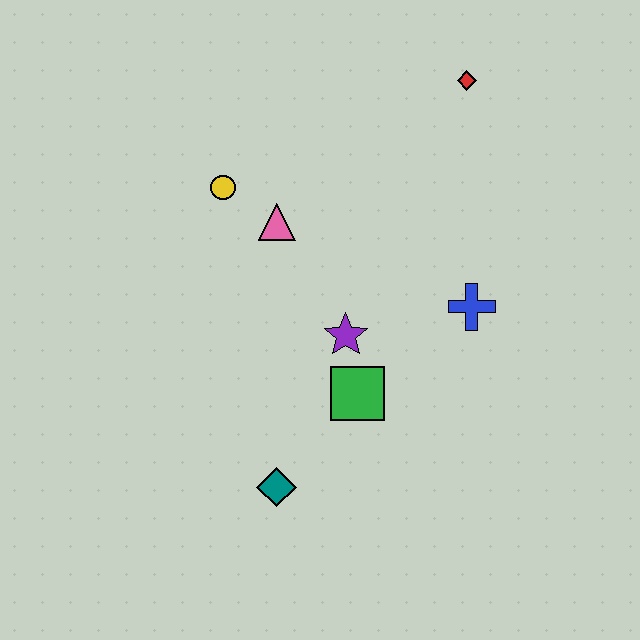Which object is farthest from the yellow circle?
The teal diamond is farthest from the yellow circle.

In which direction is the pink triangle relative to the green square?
The pink triangle is above the green square.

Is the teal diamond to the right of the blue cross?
No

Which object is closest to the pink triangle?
The yellow circle is closest to the pink triangle.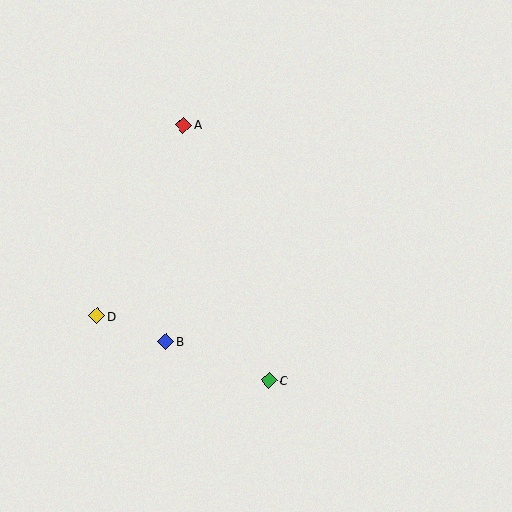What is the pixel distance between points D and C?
The distance between D and C is 184 pixels.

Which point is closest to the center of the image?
Point B at (166, 341) is closest to the center.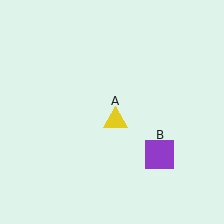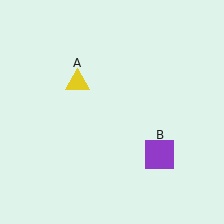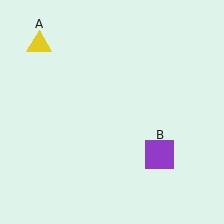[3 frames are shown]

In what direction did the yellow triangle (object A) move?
The yellow triangle (object A) moved up and to the left.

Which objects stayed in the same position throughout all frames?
Purple square (object B) remained stationary.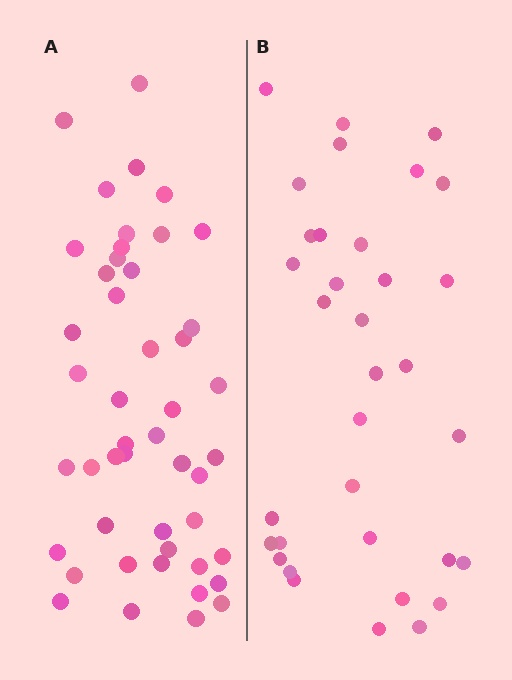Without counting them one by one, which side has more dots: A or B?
Region A (the left region) has more dots.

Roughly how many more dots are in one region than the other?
Region A has approximately 15 more dots than region B.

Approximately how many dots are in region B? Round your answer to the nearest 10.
About 30 dots. (The exact count is 34, which rounds to 30.)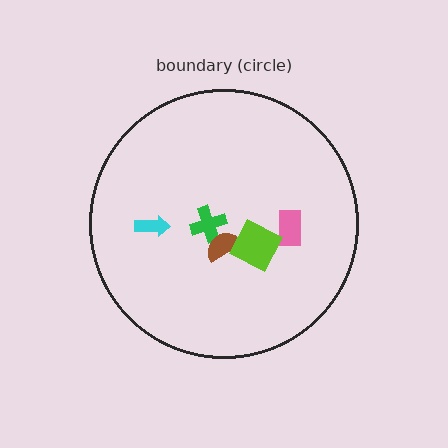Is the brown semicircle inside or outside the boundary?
Inside.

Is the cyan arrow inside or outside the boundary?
Inside.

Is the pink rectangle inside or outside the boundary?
Inside.